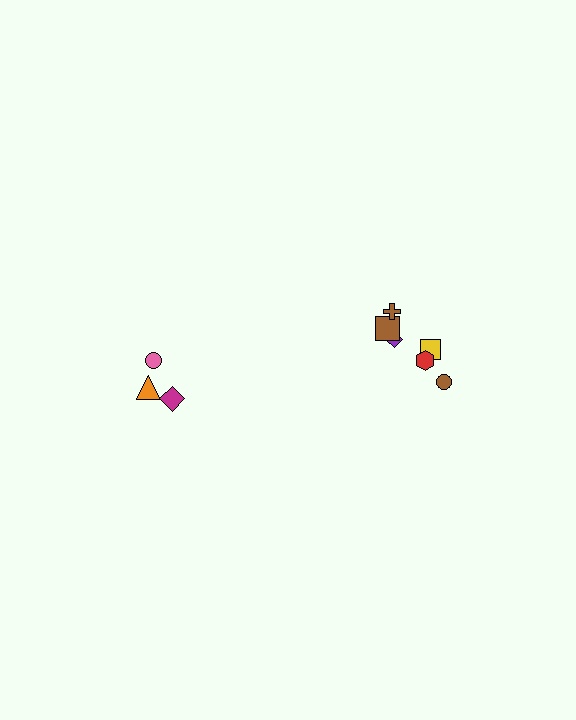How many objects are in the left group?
There are 3 objects.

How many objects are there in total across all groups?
There are 9 objects.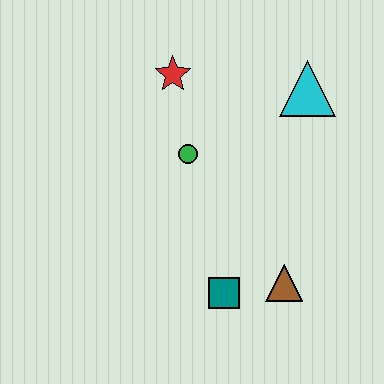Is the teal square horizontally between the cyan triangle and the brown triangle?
No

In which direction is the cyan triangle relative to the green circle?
The cyan triangle is to the right of the green circle.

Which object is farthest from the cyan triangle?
The teal square is farthest from the cyan triangle.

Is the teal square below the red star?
Yes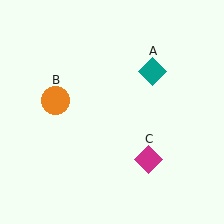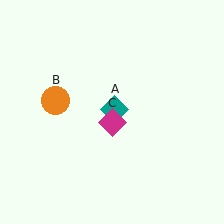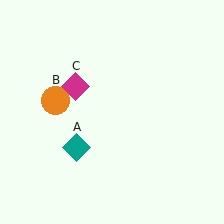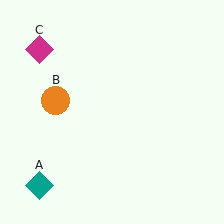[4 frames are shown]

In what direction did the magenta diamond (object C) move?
The magenta diamond (object C) moved up and to the left.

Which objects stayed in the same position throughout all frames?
Orange circle (object B) remained stationary.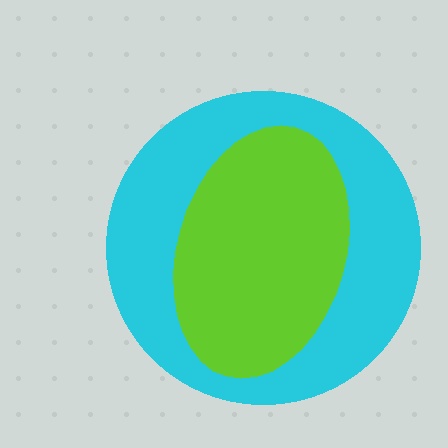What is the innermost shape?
The lime ellipse.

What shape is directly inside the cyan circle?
The lime ellipse.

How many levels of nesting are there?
2.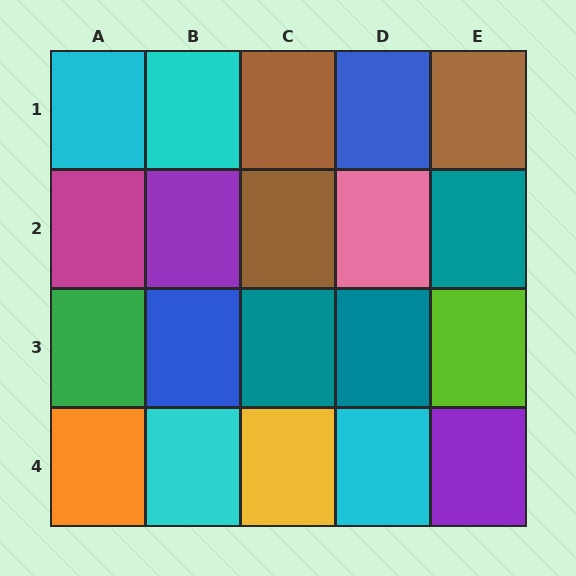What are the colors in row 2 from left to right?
Magenta, purple, brown, pink, teal.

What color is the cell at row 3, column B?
Blue.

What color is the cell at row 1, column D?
Blue.